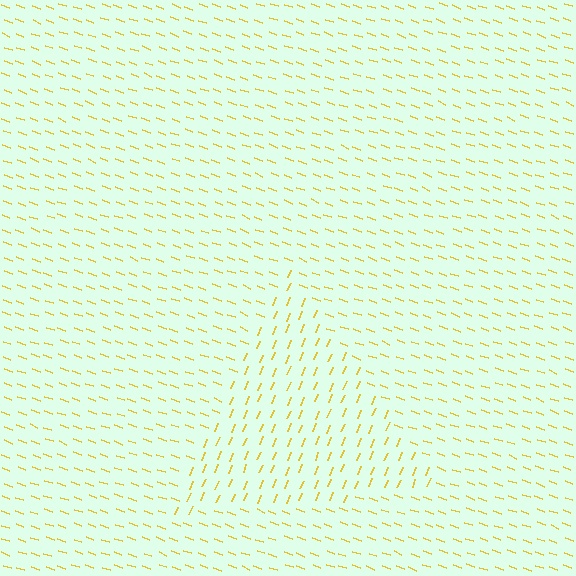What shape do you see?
I see a triangle.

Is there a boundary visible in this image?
Yes, there is a texture boundary formed by a change in line orientation.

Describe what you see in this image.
The image is filled with small yellow line segments. A triangle region in the image has lines oriented differently from the surrounding lines, creating a visible texture boundary.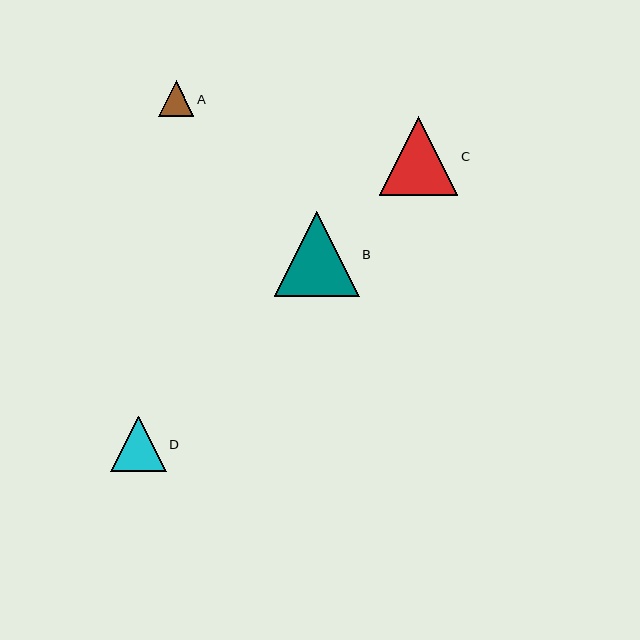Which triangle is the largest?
Triangle B is the largest with a size of approximately 85 pixels.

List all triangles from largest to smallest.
From largest to smallest: B, C, D, A.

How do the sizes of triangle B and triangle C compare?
Triangle B and triangle C are approximately the same size.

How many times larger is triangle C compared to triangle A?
Triangle C is approximately 2.2 times the size of triangle A.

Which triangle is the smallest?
Triangle A is the smallest with a size of approximately 36 pixels.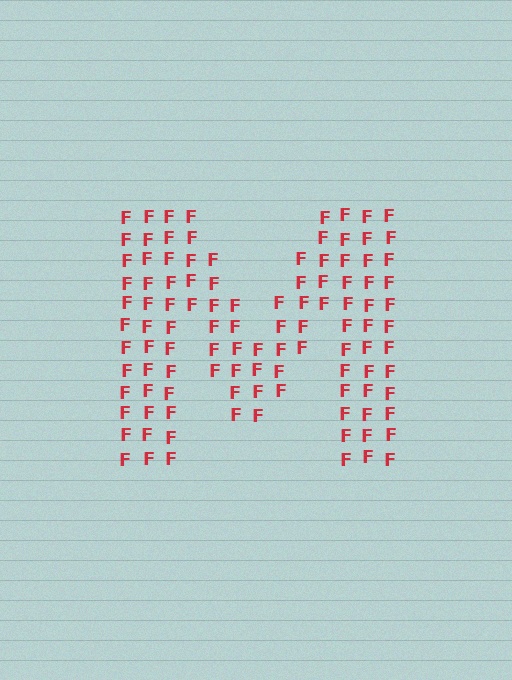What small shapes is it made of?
It is made of small letter F's.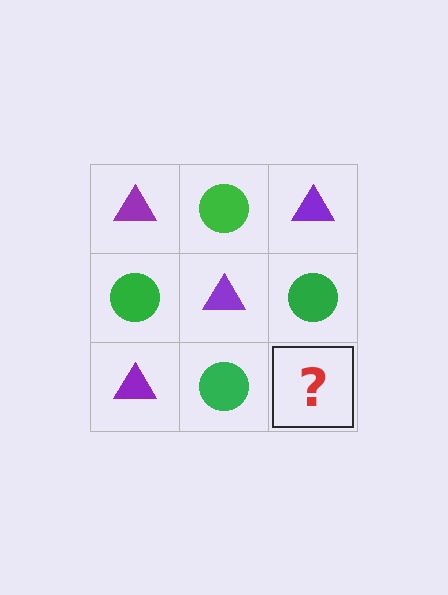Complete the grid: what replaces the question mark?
The question mark should be replaced with a purple triangle.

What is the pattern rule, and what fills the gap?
The rule is that it alternates purple triangle and green circle in a checkerboard pattern. The gap should be filled with a purple triangle.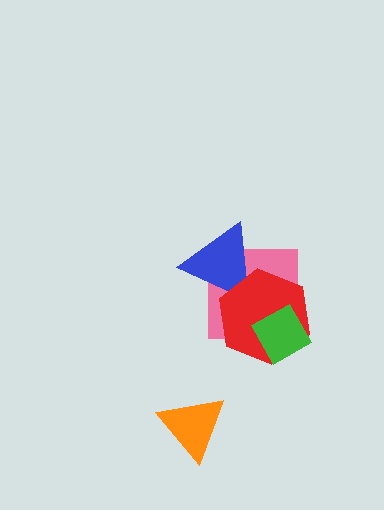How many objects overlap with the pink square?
3 objects overlap with the pink square.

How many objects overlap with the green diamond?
2 objects overlap with the green diamond.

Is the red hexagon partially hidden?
Yes, it is partially covered by another shape.